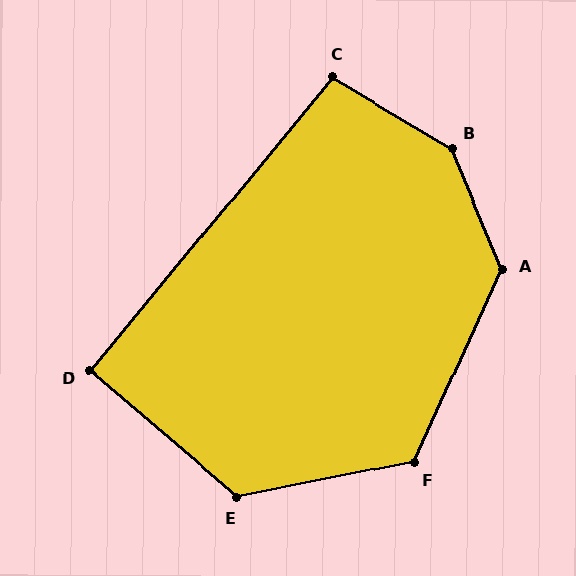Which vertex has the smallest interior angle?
D, at approximately 91 degrees.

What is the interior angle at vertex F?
Approximately 126 degrees (obtuse).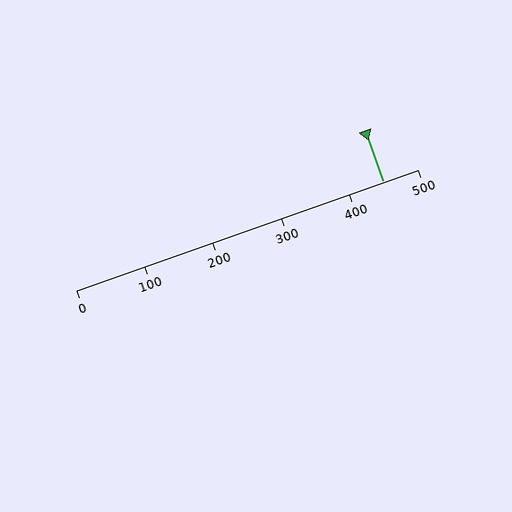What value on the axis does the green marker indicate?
The marker indicates approximately 450.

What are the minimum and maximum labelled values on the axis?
The axis runs from 0 to 500.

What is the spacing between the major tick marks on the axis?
The major ticks are spaced 100 apart.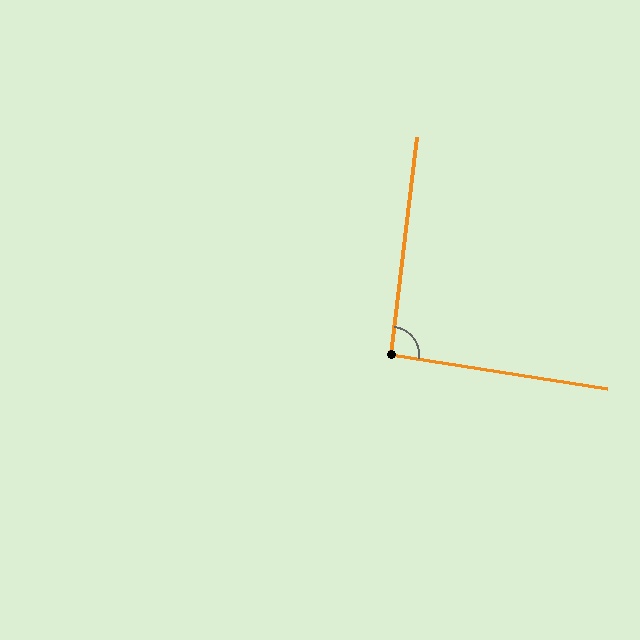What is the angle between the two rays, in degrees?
Approximately 92 degrees.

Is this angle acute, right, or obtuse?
It is approximately a right angle.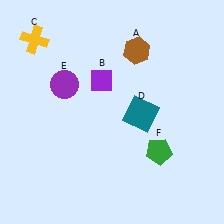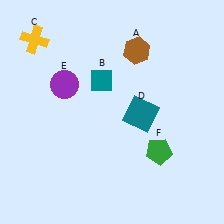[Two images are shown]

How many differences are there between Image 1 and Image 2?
There is 1 difference between the two images.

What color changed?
The diamond (B) changed from purple in Image 1 to teal in Image 2.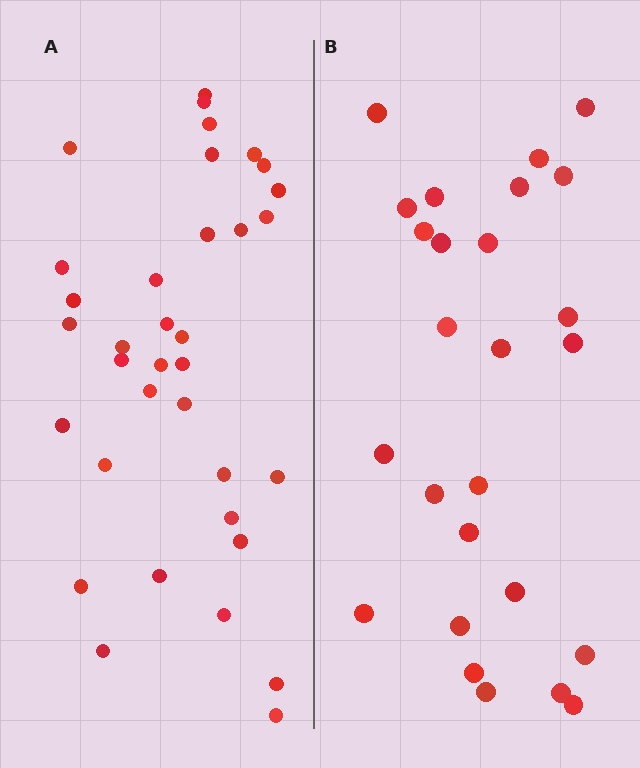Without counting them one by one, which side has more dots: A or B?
Region A (the left region) has more dots.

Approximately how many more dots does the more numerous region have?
Region A has roughly 8 or so more dots than region B.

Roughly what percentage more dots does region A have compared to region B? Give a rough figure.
About 35% more.